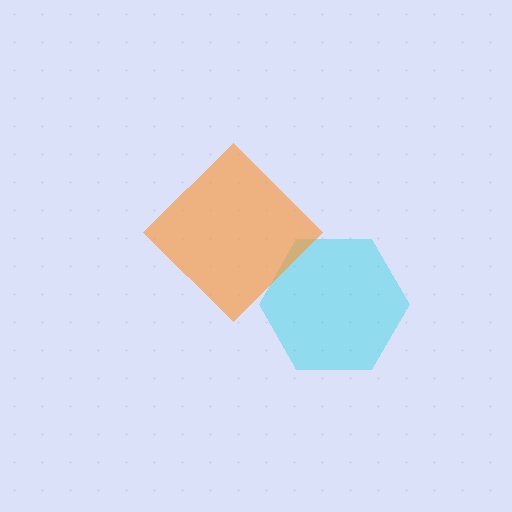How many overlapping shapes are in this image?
There are 2 overlapping shapes in the image.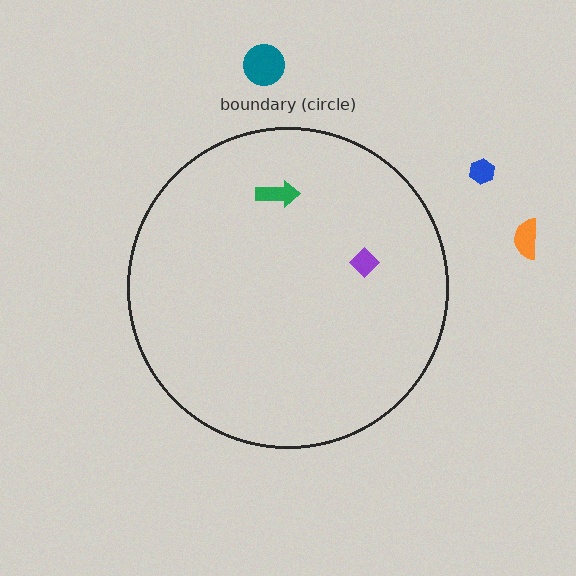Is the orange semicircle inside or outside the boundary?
Outside.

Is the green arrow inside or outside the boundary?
Inside.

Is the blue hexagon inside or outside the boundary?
Outside.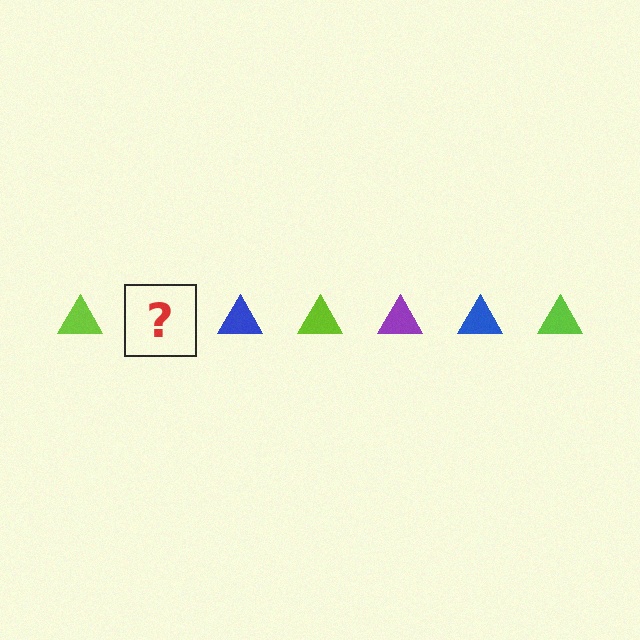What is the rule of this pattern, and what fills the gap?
The rule is that the pattern cycles through lime, purple, blue triangles. The gap should be filled with a purple triangle.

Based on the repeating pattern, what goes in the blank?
The blank should be a purple triangle.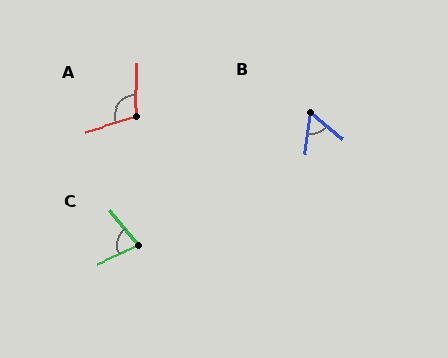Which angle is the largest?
A, at approximately 108 degrees.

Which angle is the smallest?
B, at approximately 58 degrees.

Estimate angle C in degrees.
Approximately 75 degrees.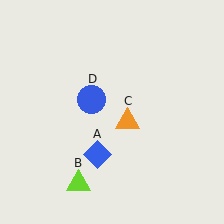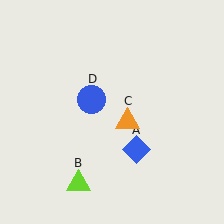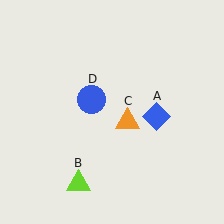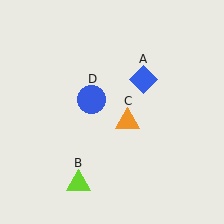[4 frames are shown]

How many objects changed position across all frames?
1 object changed position: blue diamond (object A).